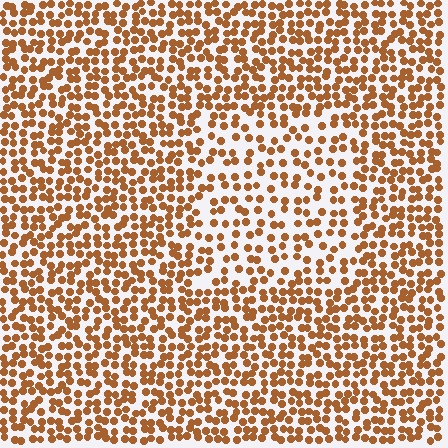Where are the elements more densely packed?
The elements are more densely packed outside the rectangle boundary.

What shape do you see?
I see a rectangle.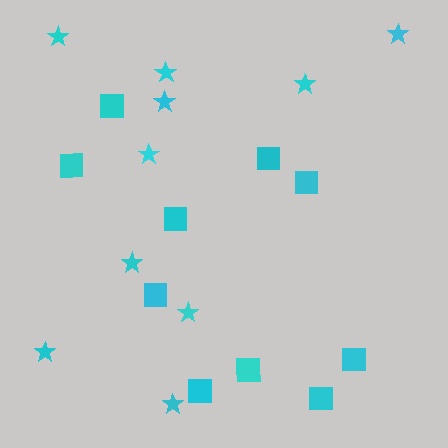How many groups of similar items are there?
There are 2 groups: one group of stars (10) and one group of squares (10).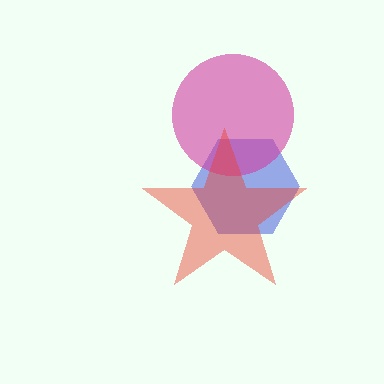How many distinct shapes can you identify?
There are 3 distinct shapes: a blue hexagon, a magenta circle, a red star.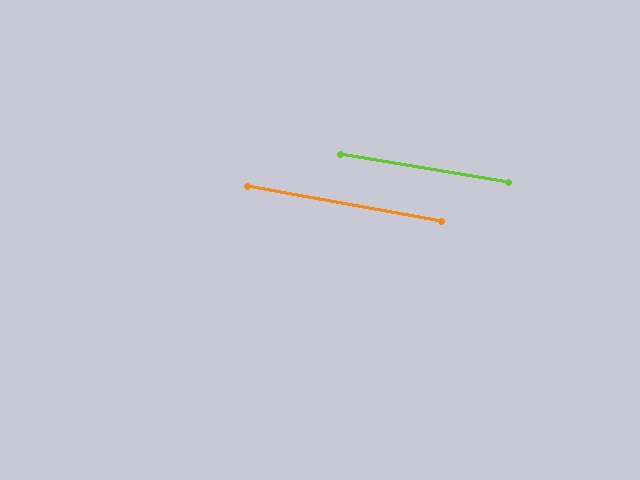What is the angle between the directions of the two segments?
Approximately 1 degree.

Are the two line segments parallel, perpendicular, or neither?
Parallel — their directions differ by only 0.7°.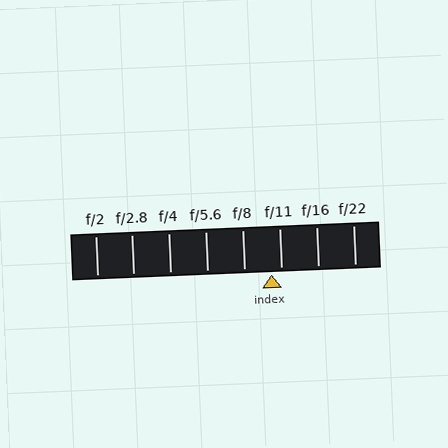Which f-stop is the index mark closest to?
The index mark is closest to f/11.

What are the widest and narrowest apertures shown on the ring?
The widest aperture shown is f/2 and the narrowest is f/22.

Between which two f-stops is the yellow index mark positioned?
The index mark is between f/8 and f/11.